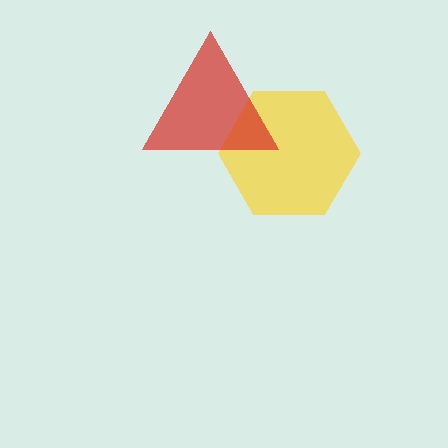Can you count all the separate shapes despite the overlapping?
Yes, there are 2 separate shapes.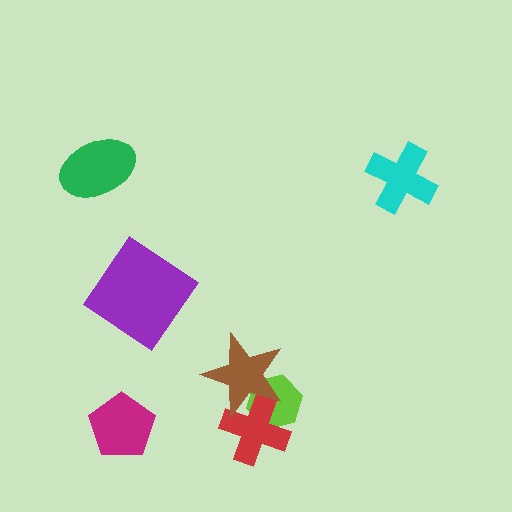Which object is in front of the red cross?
The brown star is in front of the red cross.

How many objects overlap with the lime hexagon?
2 objects overlap with the lime hexagon.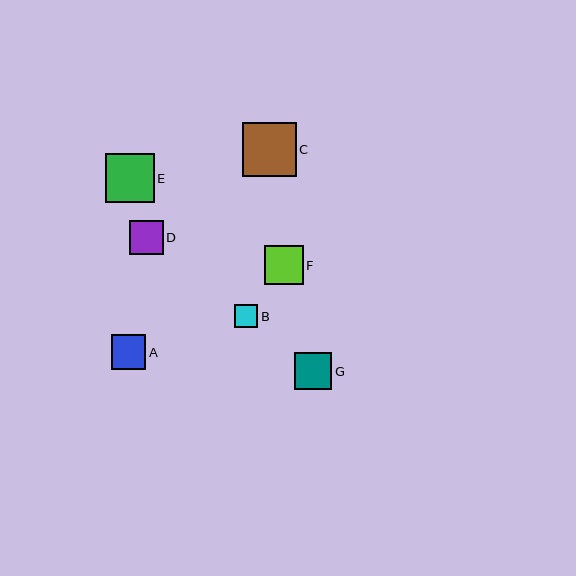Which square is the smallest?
Square B is the smallest with a size of approximately 23 pixels.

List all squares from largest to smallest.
From largest to smallest: C, E, F, G, A, D, B.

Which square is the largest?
Square C is the largest with a size of approximately 54 pixels.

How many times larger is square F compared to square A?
Square F is approximately 1.1 times the size of square A.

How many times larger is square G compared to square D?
Square G is approximately 1.1 times the size of square D.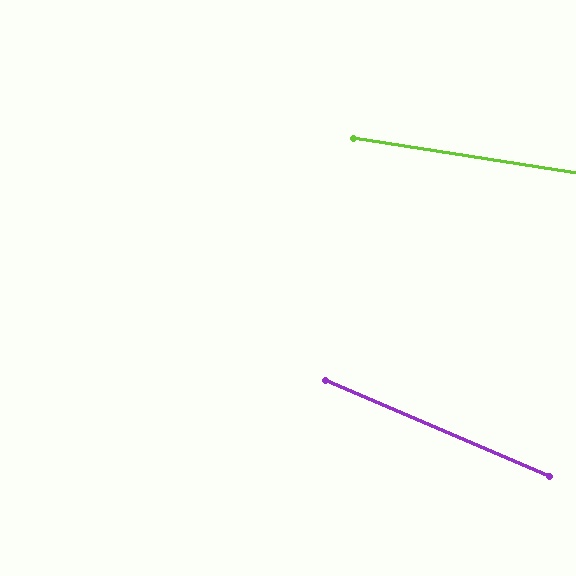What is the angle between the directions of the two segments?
Approximately 14 degrees.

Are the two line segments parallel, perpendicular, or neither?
Neither parallel nor perpendicular — they differ by about 14°.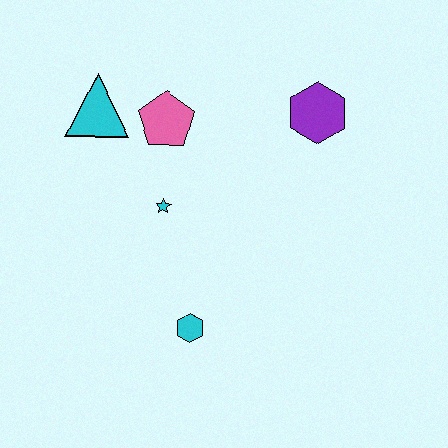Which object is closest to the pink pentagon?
The cyan triangle is closest to the pink pentagon.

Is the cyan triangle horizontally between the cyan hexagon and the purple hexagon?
No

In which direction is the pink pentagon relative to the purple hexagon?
The pink pentagon is to the left of the purple hexagon.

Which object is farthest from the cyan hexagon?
The purple hexagon is farthest from the cyan hexagon.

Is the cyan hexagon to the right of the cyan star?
Yes